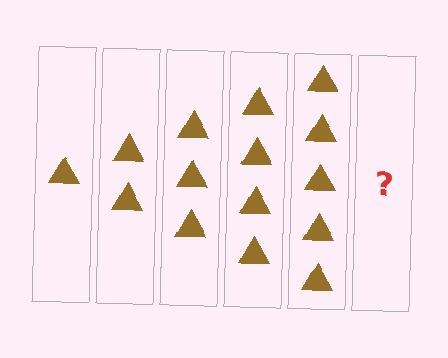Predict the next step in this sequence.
The next step is 6 triangles.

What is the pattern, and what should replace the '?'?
The pattern is that each step adds one more triangle. The '?' should be 6 triangles.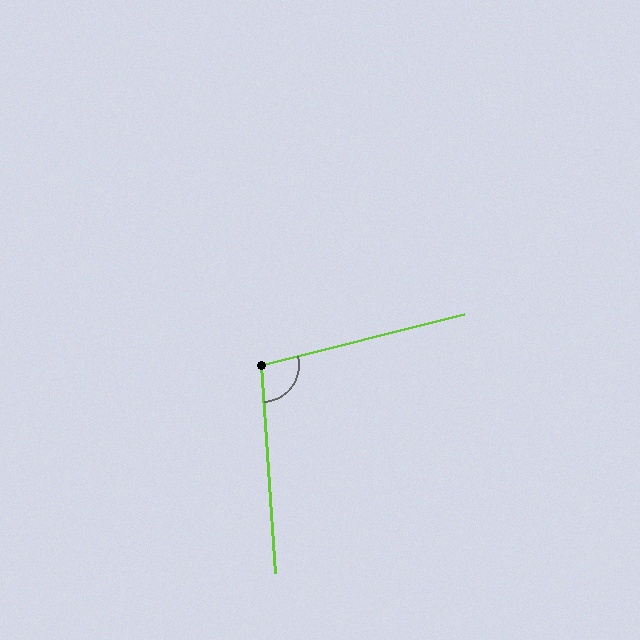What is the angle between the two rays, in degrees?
Approximately 100 degrees.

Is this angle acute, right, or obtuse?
It is obtuse.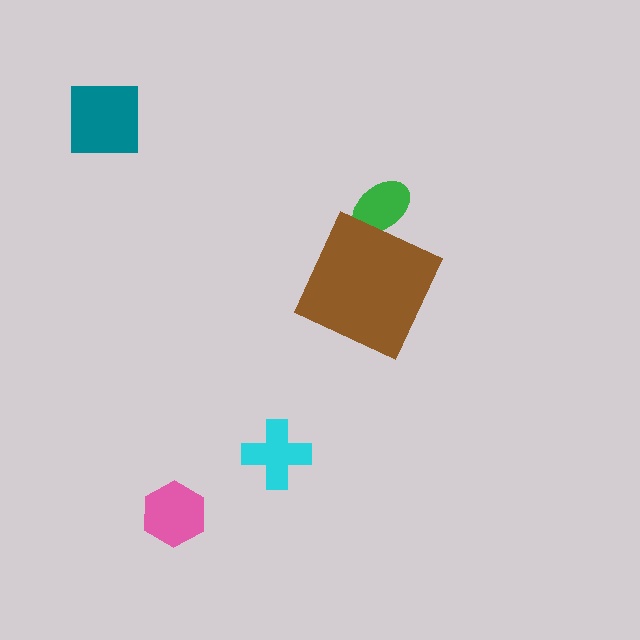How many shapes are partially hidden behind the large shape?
1 shape is partially hidden.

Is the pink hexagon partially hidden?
No, the pink hexagon is fully visible.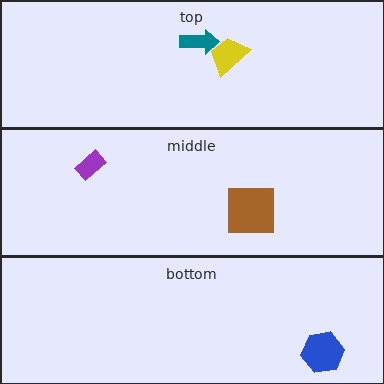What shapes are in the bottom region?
The blue hexagon.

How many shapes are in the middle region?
2.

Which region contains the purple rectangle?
The middle region.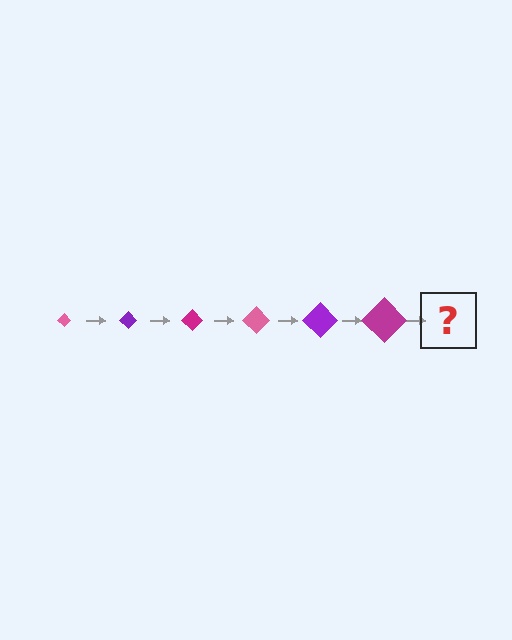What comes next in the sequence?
The next element should be a pink diamond, larger than the previous one.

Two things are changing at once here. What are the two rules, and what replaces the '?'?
The two rules are that the diamond grows larger each step and the color cycles through pink, purple, and magenta. The '?' should be a pink diamond, larger than the previous one.